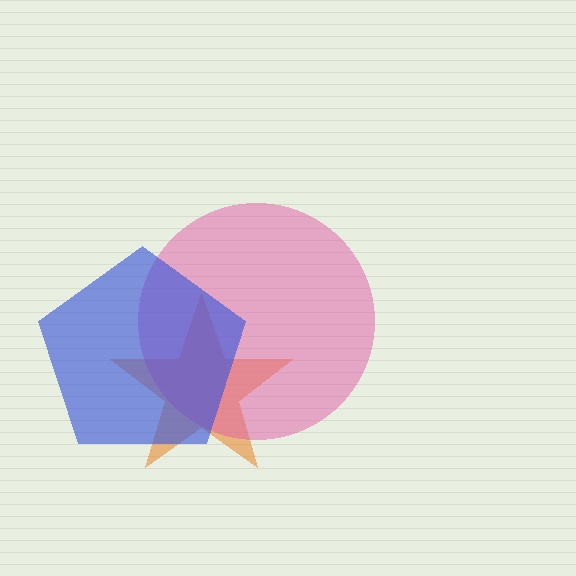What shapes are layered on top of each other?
The layered shapes are: an orange star, a pink circle, a blue pentagon.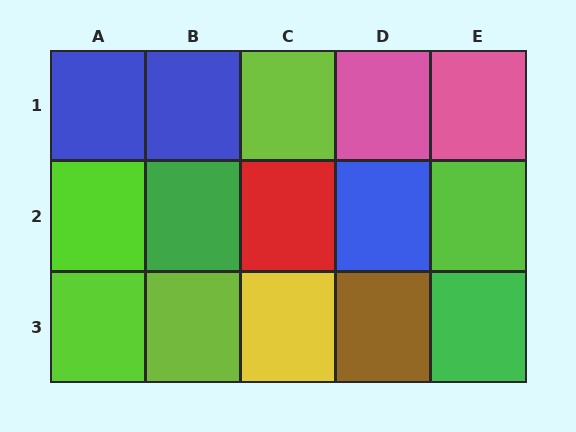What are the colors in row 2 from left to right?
Lime, green, red, blue, lime.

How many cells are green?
2 cells are green.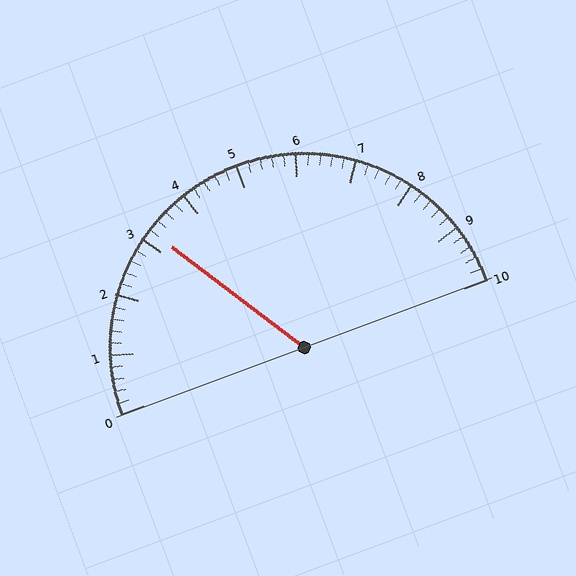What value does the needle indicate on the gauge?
The needle indicates approximately 3.2.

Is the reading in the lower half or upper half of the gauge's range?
The reading is in the lower half of the range (0 to 10).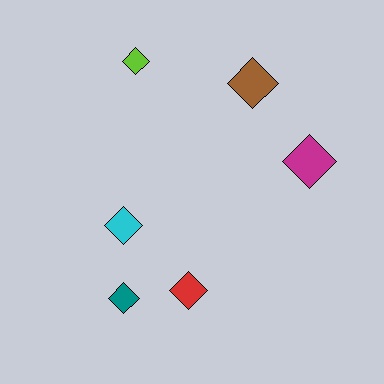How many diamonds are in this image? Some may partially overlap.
There are 6 diamonds.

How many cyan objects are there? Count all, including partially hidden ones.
There is 1 cyan object.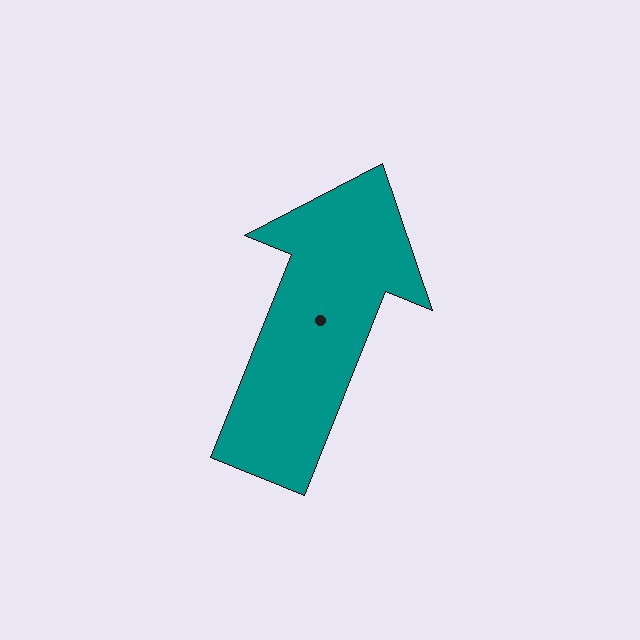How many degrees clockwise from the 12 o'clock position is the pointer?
Approximately 22 degrees.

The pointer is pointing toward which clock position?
Roughly 1 o'clock.